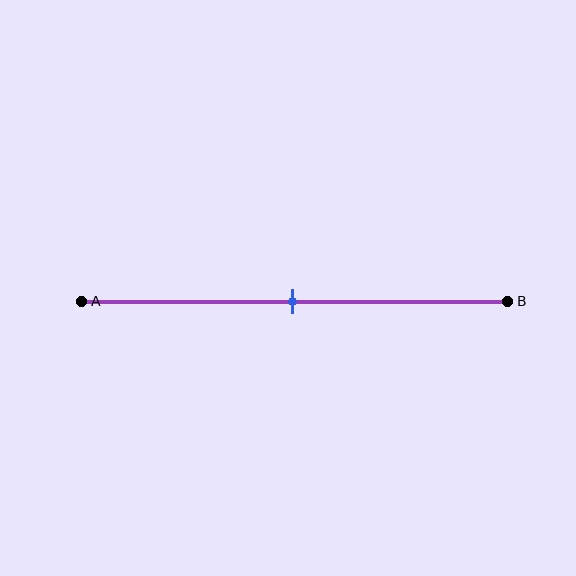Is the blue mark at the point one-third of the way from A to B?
No, the mark is at about 50% from A, not at the 33% one-third point.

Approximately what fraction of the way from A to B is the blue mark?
The blue mark is approximately 50% of the way from A to B.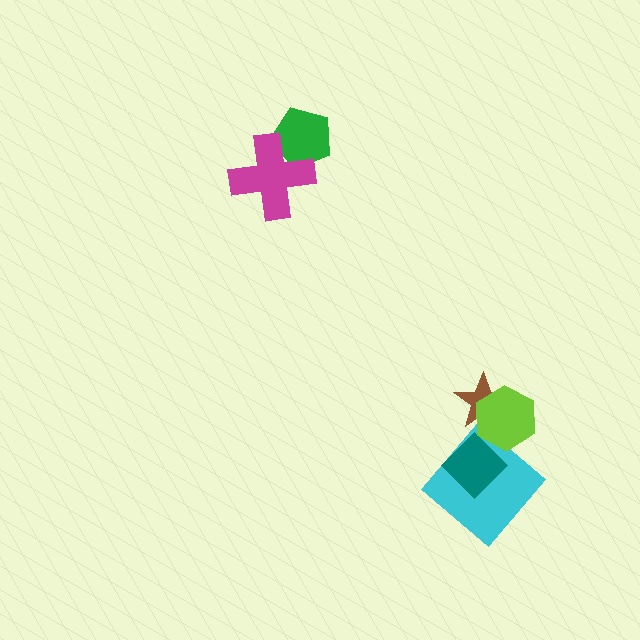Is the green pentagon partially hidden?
Yes, it is partially covered by another shape.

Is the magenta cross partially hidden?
No, no other shape covers it.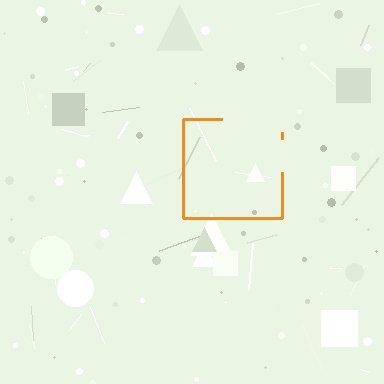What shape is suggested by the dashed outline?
The dashed outline suggests a square.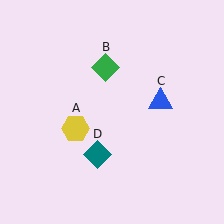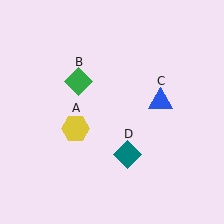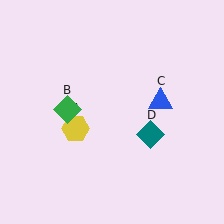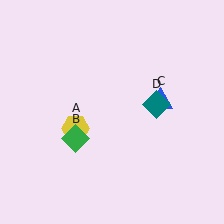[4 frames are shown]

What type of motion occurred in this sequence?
The green diamond (object B), teal diamond (object D) rotated counterclockwise around the center of the scene.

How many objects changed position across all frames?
2 objects changed position: green diamond (object B), teal diamond (object D).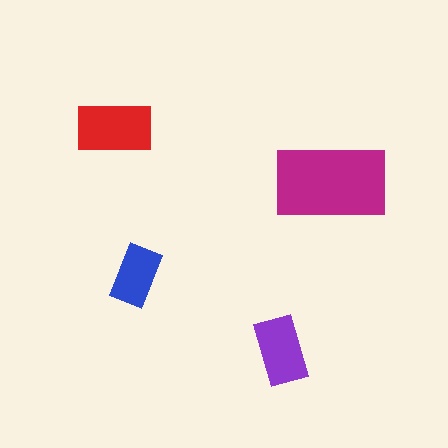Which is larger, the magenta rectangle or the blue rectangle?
The magenta one.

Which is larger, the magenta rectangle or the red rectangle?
The magenta one.